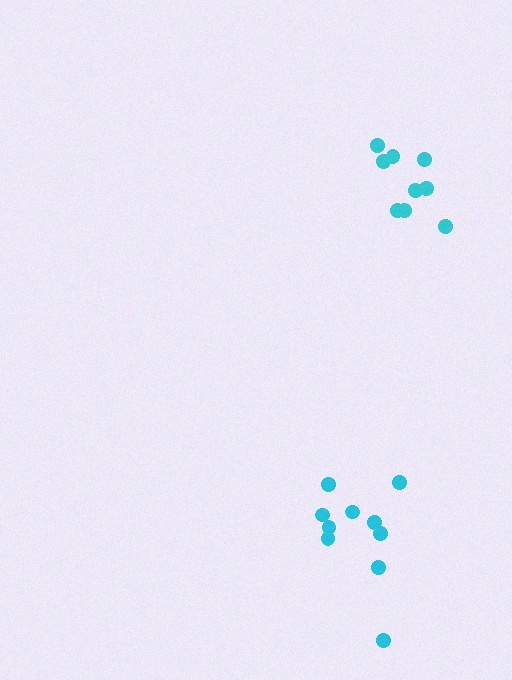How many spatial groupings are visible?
There are 2 spatial groupings.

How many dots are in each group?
Group 1: 10 dots, Group 2: 9 dots (19 total).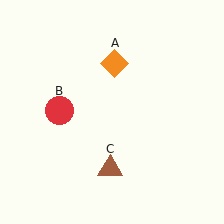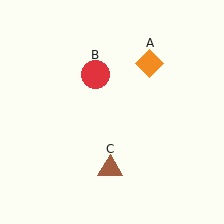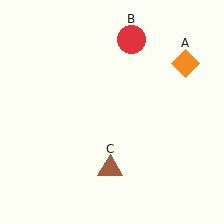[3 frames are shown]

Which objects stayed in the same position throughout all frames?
Brown triangle (object C) remained stationary.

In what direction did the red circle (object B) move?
The red circle (object B) moved up and to the right.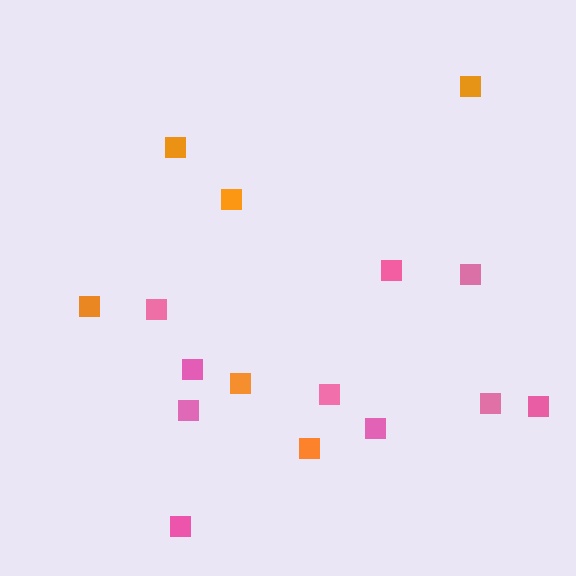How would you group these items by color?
There are 2 groups: one group of pink squares (10) and one group of orange squares (6).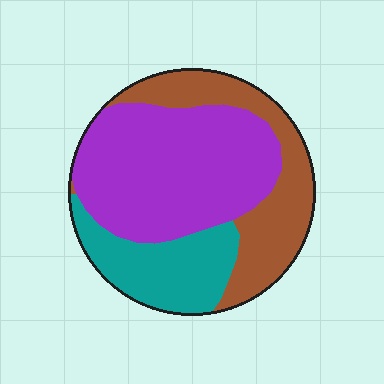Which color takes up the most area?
Purple, at roughly 50%.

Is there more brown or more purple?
Purple.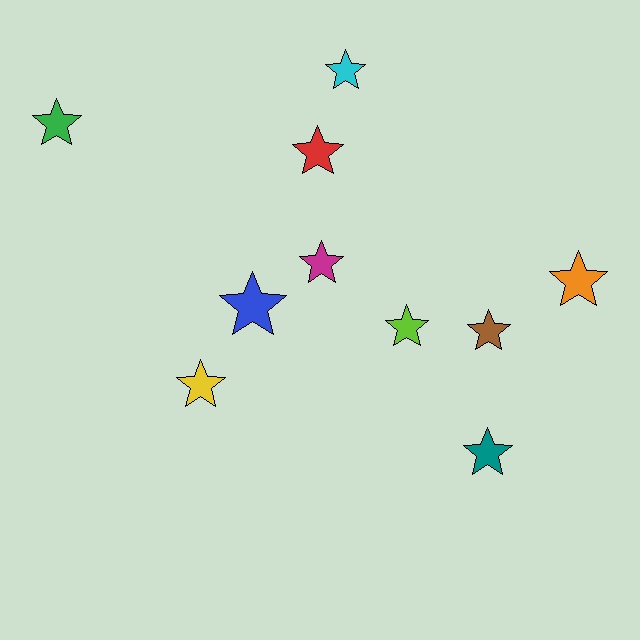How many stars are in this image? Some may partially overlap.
There are 10 stars.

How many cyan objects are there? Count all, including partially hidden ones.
There is 1 cyan object.